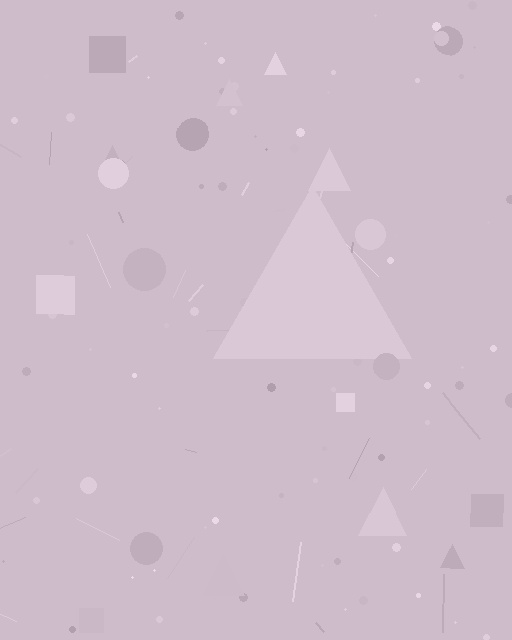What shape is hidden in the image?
A triangle is hidden in the image.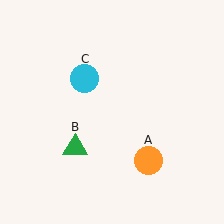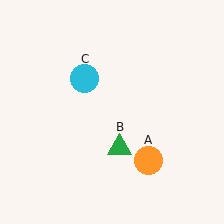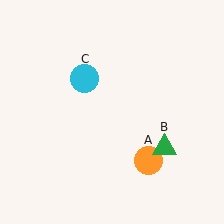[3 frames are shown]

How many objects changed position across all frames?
1 object changed position: green triangle (object B).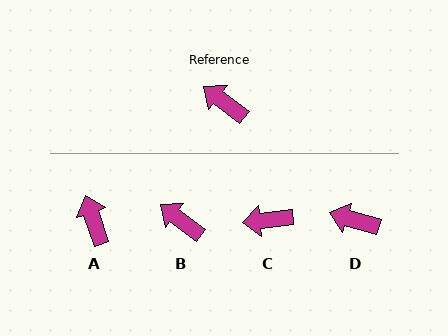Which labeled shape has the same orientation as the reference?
B.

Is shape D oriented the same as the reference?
No, it is off by about 21 degrees.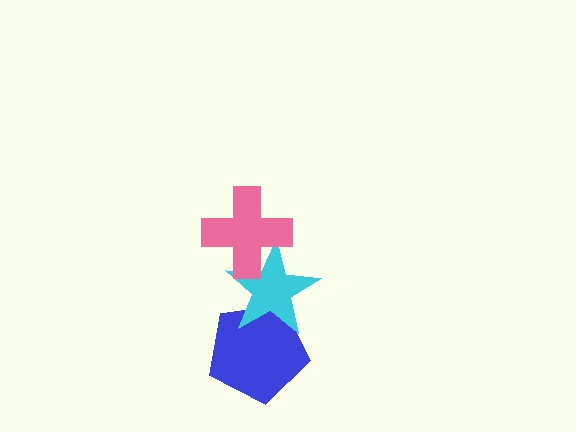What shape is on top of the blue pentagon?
The cyan star is on top of the blue pentagon.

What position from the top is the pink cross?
The pink cross is 1st from the top.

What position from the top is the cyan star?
The cyan star is 2nd from the top.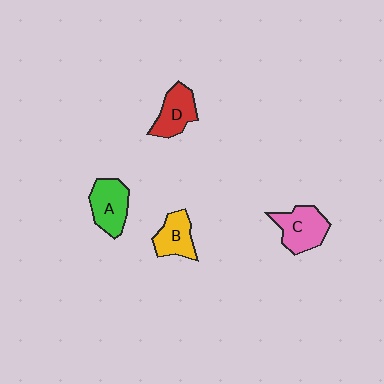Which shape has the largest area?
Shape C (pink).